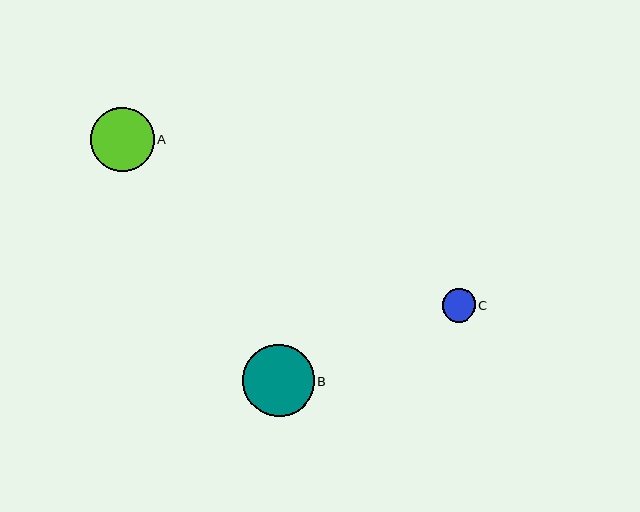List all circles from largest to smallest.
From largest to smallest: B, A, C.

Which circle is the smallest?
Circle C is the smallest with a size of approximately 33 pixels.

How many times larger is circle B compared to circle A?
Circle B is approximately 1.1 times the size of circle A.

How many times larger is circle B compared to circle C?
Circle B is approximately 2.2 times the size of circle C.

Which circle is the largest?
Circle B is the largest with a size of approximately 72 pixels.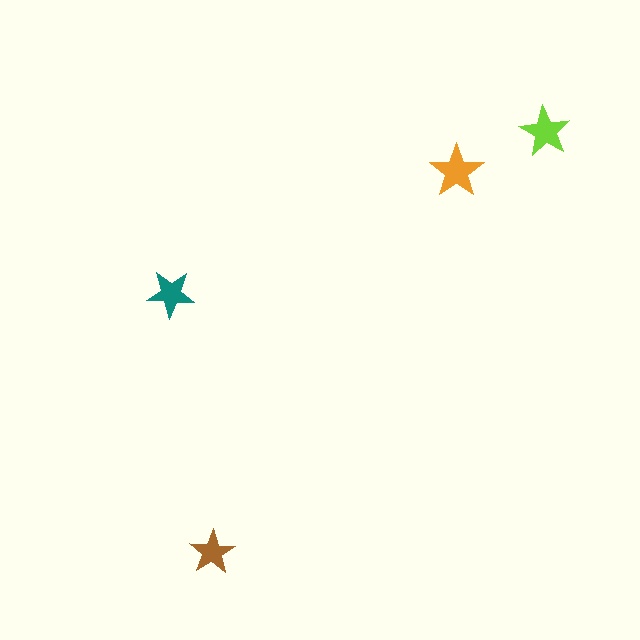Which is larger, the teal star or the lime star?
The lime one.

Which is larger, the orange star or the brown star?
The orange one.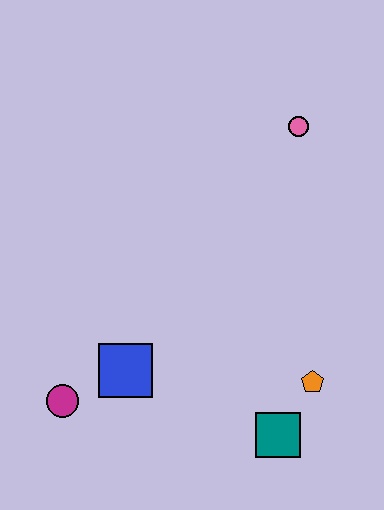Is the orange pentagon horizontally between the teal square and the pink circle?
No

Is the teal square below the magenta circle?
Yes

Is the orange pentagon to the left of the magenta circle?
No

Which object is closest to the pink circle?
The orange pentagon is closest to the pink circle.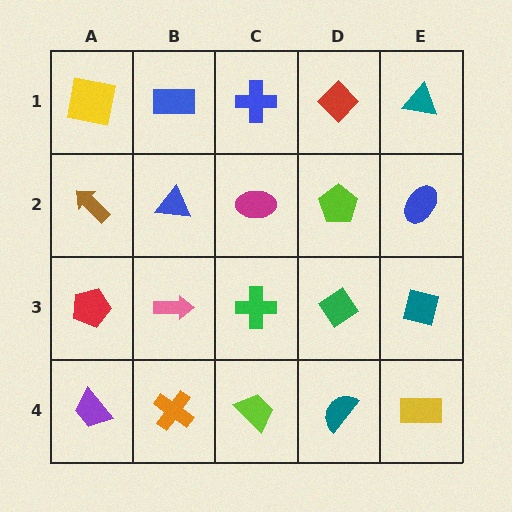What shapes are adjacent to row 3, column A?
A brown arrow (row 2, column A), a purple trapezoid (row 4, column A), a pink arrow (row 3, column B).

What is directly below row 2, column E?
A teal square.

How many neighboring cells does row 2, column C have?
4.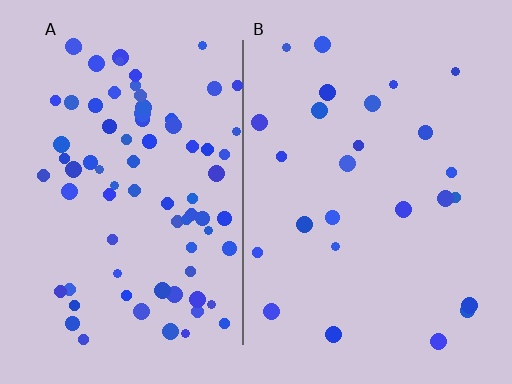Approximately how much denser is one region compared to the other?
Approximately 3.1× — region A over region B.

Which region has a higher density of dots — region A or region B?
A (the left).